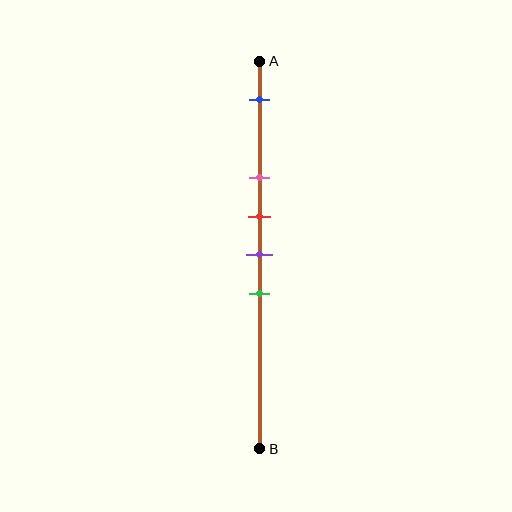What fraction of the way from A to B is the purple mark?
The purple mark is approximately 50% (0.5) of the way from A to B.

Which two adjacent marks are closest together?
The red and purple marks are the closest adjacent pair.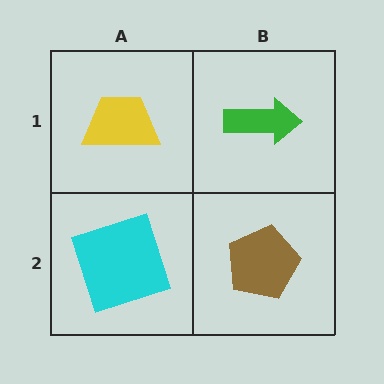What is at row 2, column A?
A cyan square.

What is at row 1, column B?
A green arrow.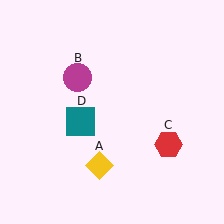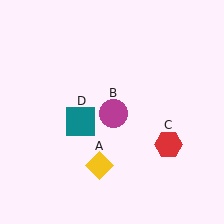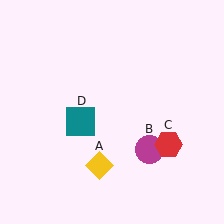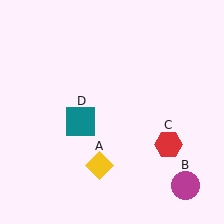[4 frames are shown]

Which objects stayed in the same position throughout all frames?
Yellow diamond (object A) and red hexagon (object C) and teal square (object D) remained stationary.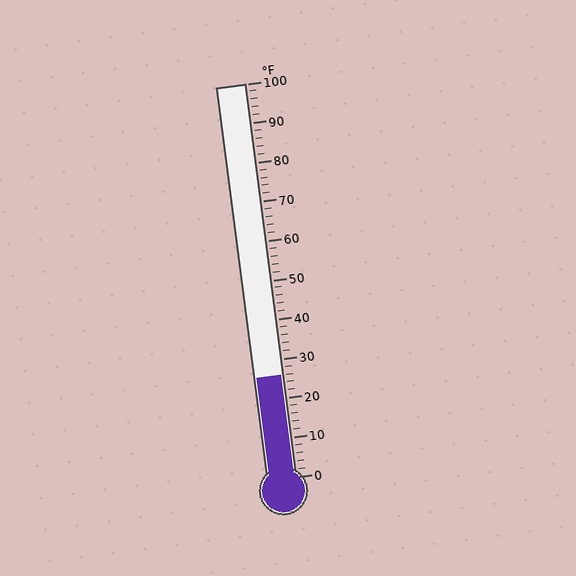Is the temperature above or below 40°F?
The temperature is below 40°F.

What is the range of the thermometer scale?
The thermometer scale ranges from 0°F to 100°F.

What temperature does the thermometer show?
The thermometer shows approximately 26°F.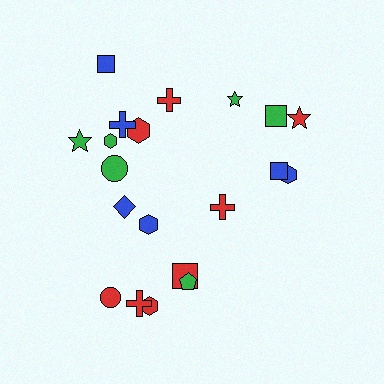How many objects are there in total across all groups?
There are 20 objects.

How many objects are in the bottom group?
There are 8 objects.